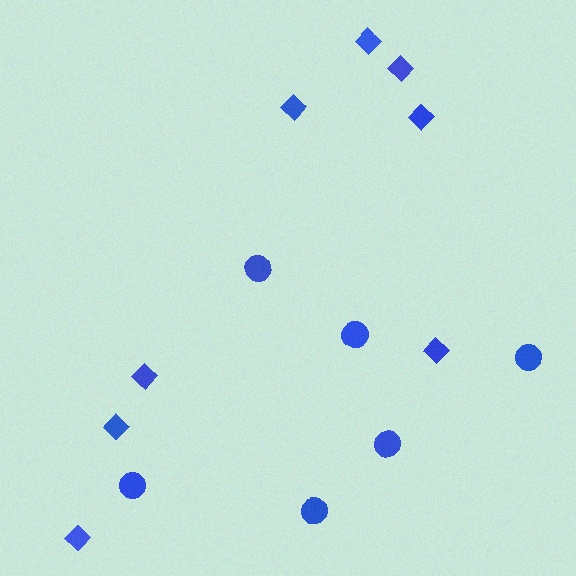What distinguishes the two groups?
There are 2 groups: one group of diamonds (8) and one group of circles (6).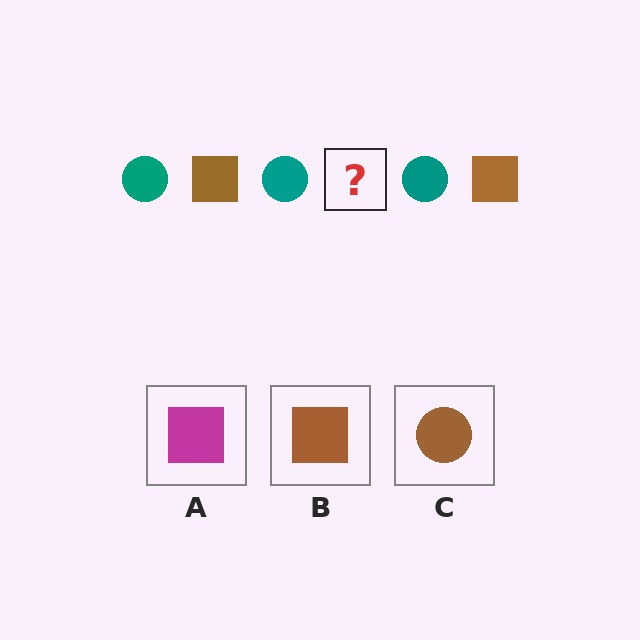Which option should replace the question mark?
Option B.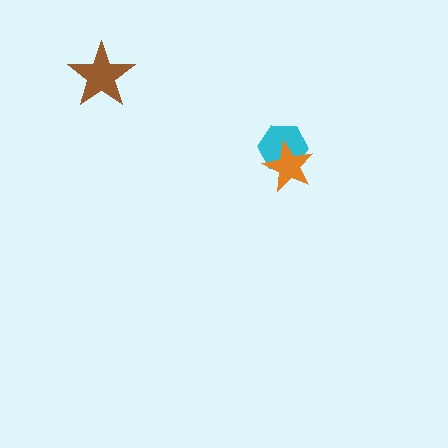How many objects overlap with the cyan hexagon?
1 object overlaps with the cyan hexagon.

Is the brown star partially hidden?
No, no other shape covers it.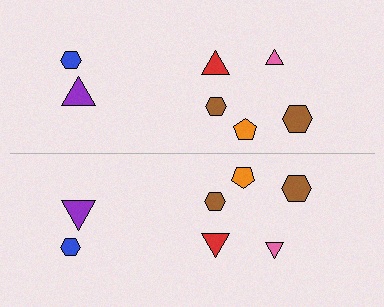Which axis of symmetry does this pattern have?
The pattern has a horizontal axis of symmetry running through the center of the image.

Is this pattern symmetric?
Yes, this pattern has bilateral (reflection) symmetry.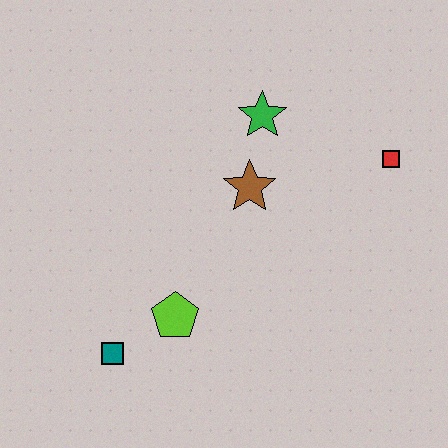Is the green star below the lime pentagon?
No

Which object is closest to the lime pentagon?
The teal square is closest to the lime pentagon.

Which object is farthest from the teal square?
The red square is farthest from the teal square.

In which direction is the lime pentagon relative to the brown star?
The lime pentagon is below the brown star.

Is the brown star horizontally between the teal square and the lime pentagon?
No